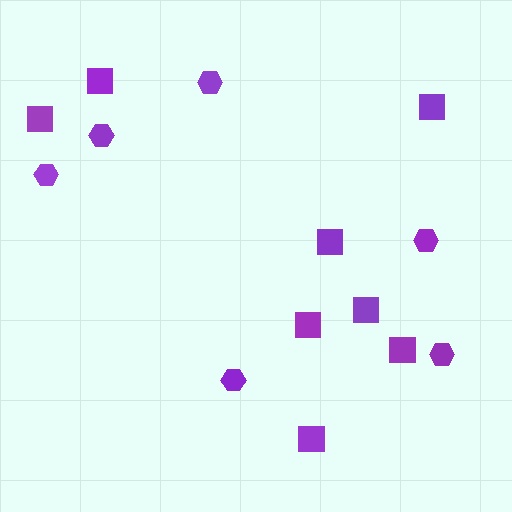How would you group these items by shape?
There are 2 groups: one group of hexagons (6) and one group of squares (8).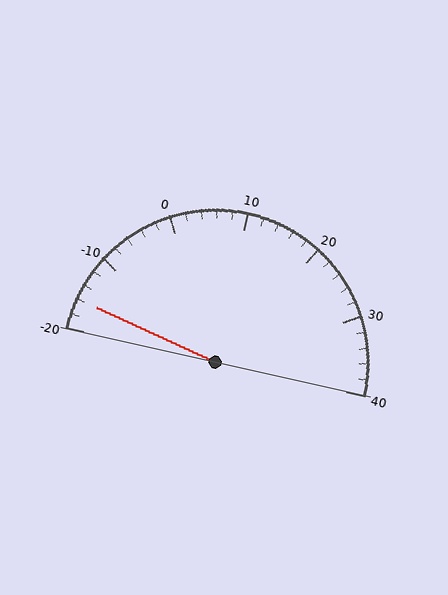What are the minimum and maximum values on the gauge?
The gauge ranges from -20 to 40.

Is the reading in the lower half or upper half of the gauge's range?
The reading is in the lower half of the range (-20 to 40).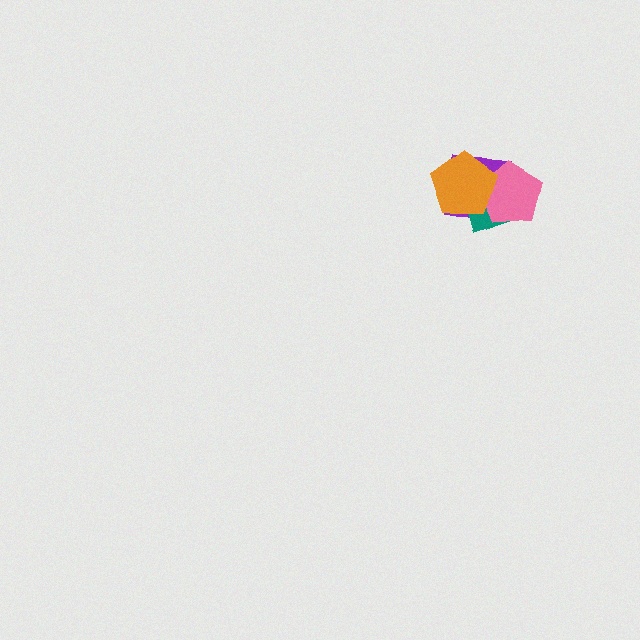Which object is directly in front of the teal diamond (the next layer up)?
The pink pentagon is directly in front of the teal diamond.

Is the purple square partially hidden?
Yes, it is partially covered by another shape.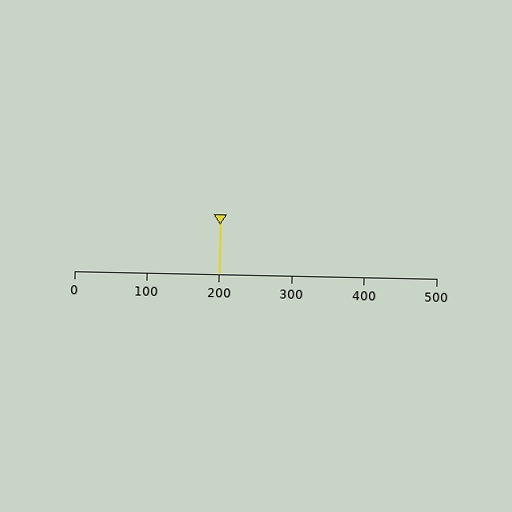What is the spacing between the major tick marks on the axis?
The major ticks are spaced 100 apart.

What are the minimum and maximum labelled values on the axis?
The axis runs from 0 to 500.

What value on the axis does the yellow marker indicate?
The marker indicates approximately 200.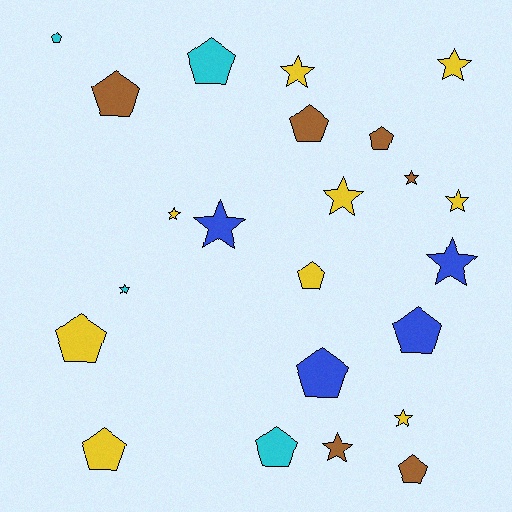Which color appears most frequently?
Yellow, with 9 objects.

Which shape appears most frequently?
Pentagon, with 12 objects.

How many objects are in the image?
There are 23 objects.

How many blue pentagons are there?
There are 2 blue pentagons.